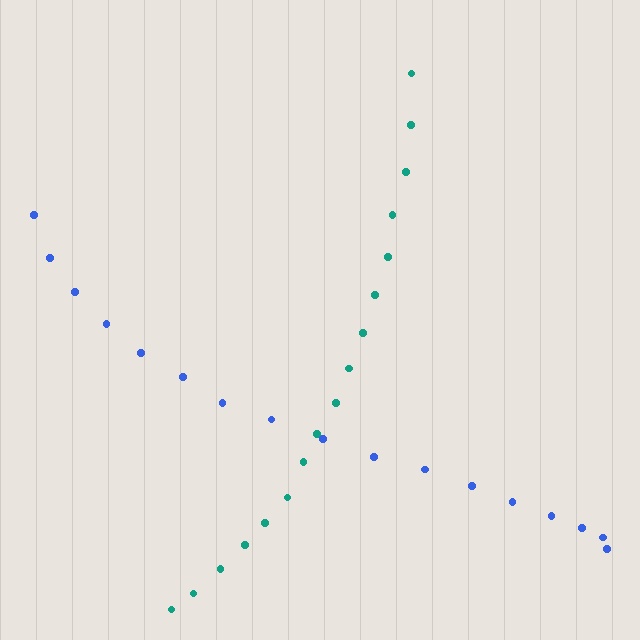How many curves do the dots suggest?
There are 2 distinct paths.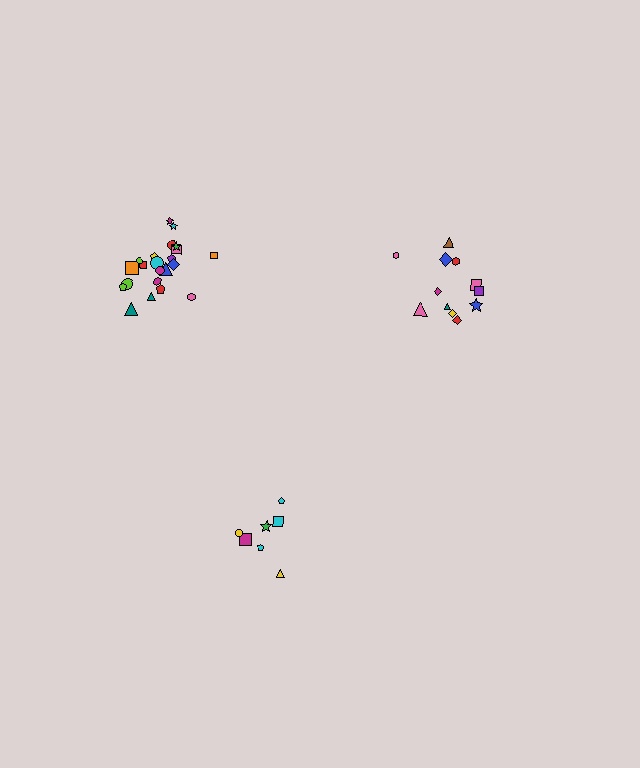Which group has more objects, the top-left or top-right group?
The top-left group.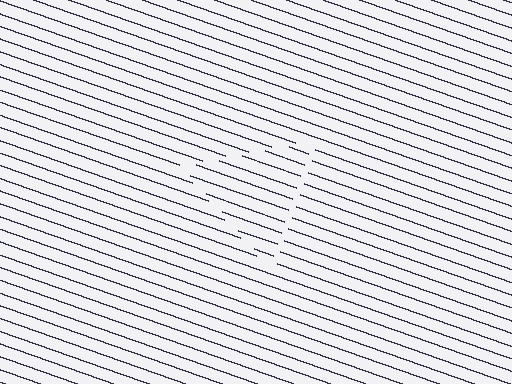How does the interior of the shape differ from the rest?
The interior of the shape contains the same grating, shifted by half a period — the contour is defined by the phase discontinuity where line-ends from the inner and outer gratings abut.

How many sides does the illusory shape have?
3 sides — the line-ends trace a triangle.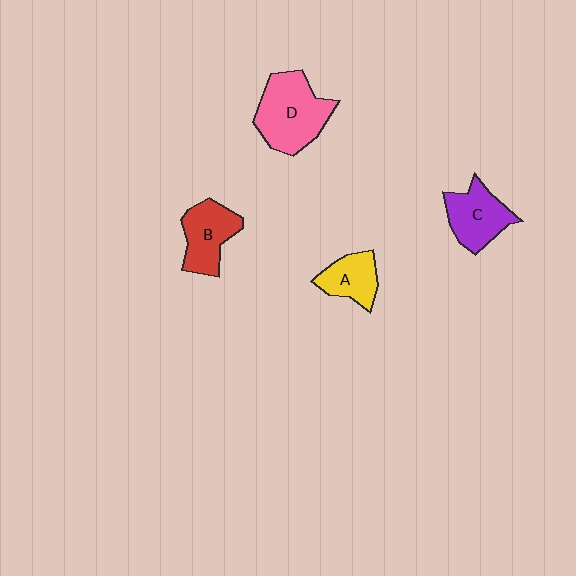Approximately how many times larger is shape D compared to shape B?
Approximately 1.4 times.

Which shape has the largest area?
Shape D (pink).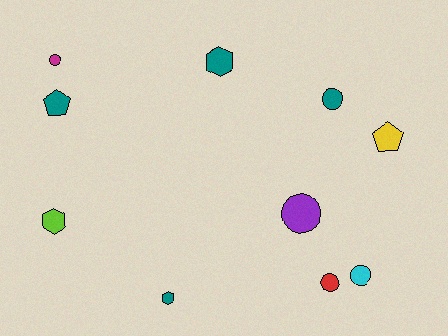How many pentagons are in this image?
There are 2 pentagons.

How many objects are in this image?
There are 10 objects.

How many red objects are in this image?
There is 1 red object.